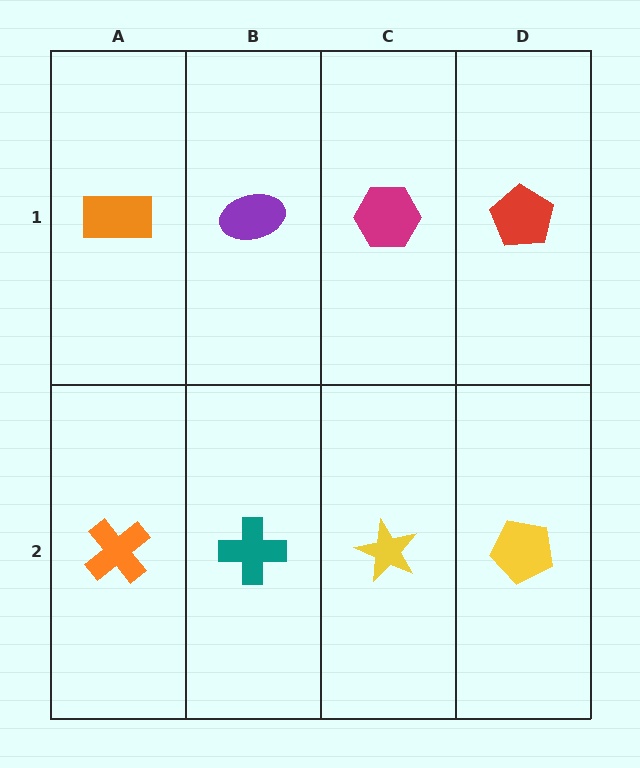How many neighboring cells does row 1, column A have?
2.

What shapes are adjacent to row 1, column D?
A yellow pentagon (row 2, column D), a magenta hexagon (row 1, column C).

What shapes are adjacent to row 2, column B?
A purple ellipse (row 1, column B), an orange cross (row 2, column A), a yellow star (row 2, column C).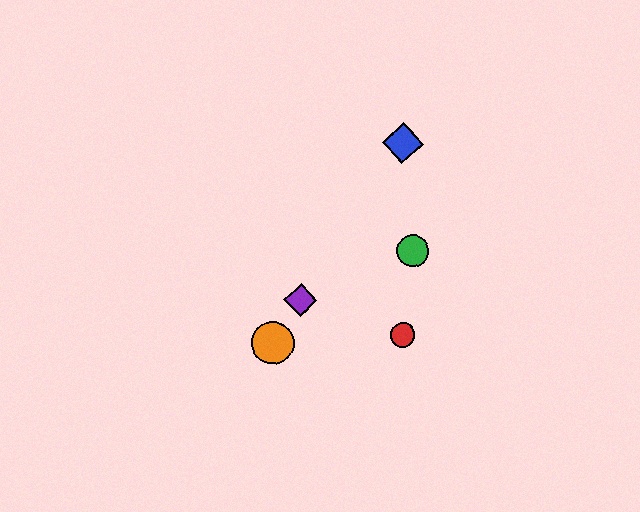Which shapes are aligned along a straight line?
The blue diamond, the yellow square, the purple diamond, the orange circle are aligned along a straight line.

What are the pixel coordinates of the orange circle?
The orange circle is at (273, 343).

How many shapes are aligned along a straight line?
4 shapes (the blue diamond, the yellow square, the purple diamond, the orange circle) are aligned along a straight line.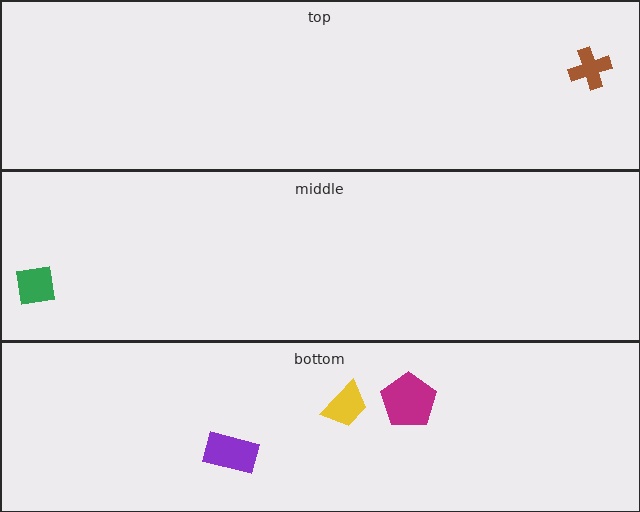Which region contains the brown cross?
The top region.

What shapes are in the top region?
The brown cross.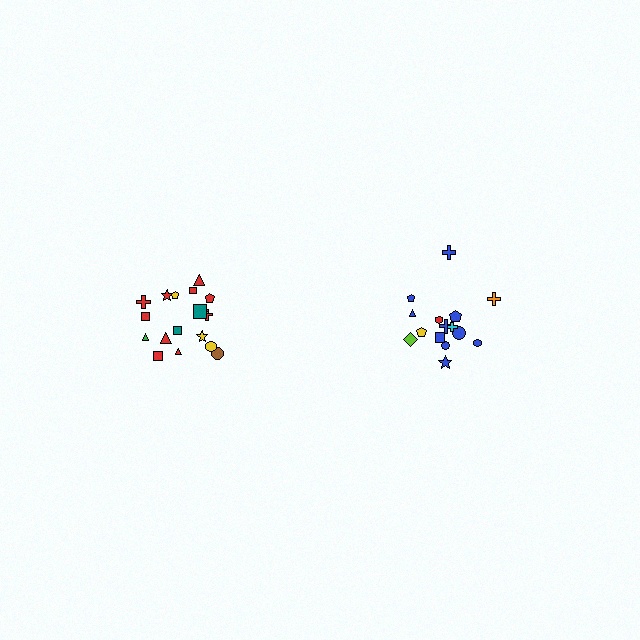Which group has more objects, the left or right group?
The left group.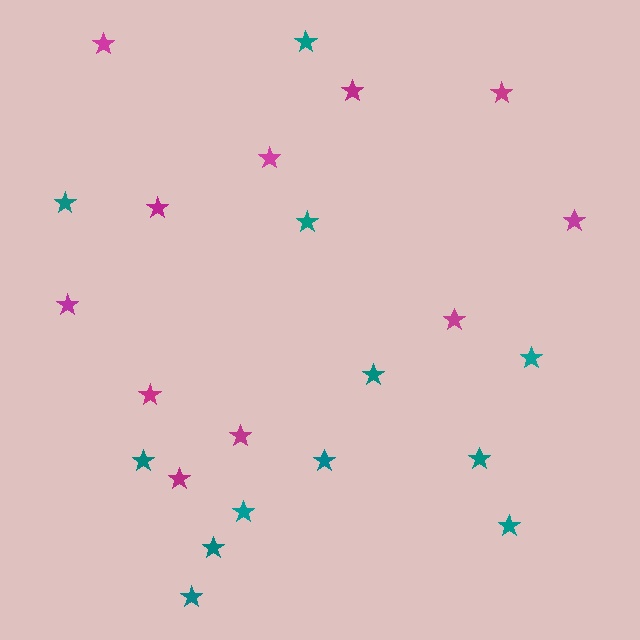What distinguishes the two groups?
There are 2 groups: one group of magenta stars (11) and one group of teal stars (12).